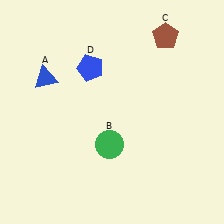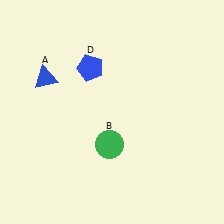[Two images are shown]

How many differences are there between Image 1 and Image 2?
There is 1 difference between the two images.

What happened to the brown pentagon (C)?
The brown pentagon (C) was removed in Image 2. It was in the top-right area of Image 1.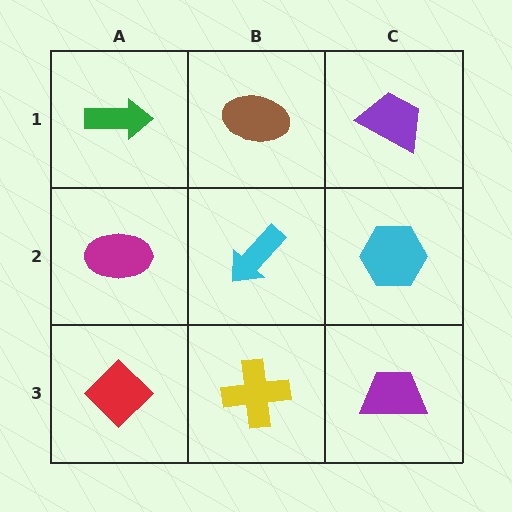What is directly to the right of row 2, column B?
A cyan hexagon.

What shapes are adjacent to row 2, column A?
A green arrow (row 1, column A), a red diamond (row 3, column A), a cyan arrow (row 2, column B).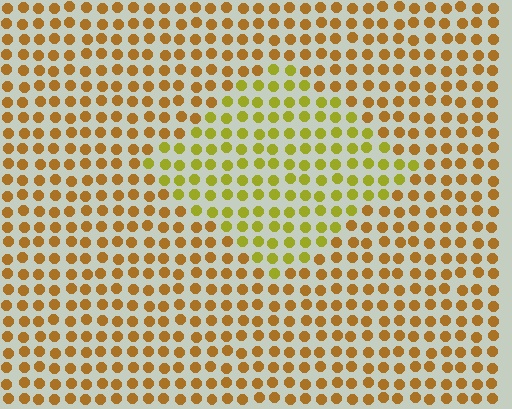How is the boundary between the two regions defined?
The boundary is defined purely by a slight shift in hue (about 32 degrees). Spacing, size, and orientation are identical on both sides.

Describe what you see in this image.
The image is filled with small brown elements in a uniform arrangement. A diamond-shaped region is visible where the elements are tinted to a slightly different hue, forming a subtle color boundary.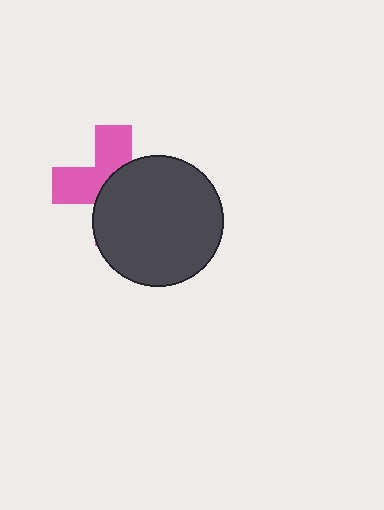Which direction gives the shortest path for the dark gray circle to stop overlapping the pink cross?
Moving toward the lower-right gives the shortest separation.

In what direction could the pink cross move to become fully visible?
The pink cross could move toward the upper-left. That would shift it out from behind the dark gray circle entirely.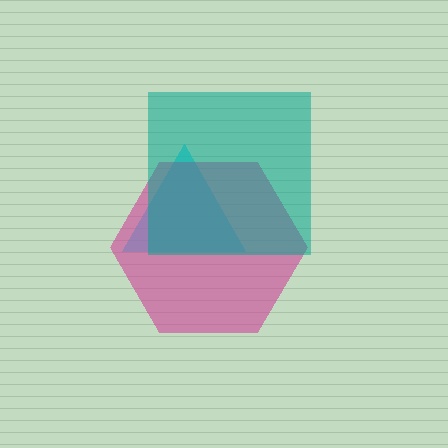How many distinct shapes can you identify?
There are 3 distinct shapes: a cyan triangle, a magenta hexagon, a teal square.